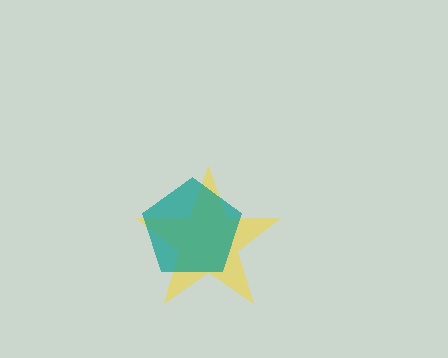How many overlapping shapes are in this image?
There are 2 overlapping shapes in the image.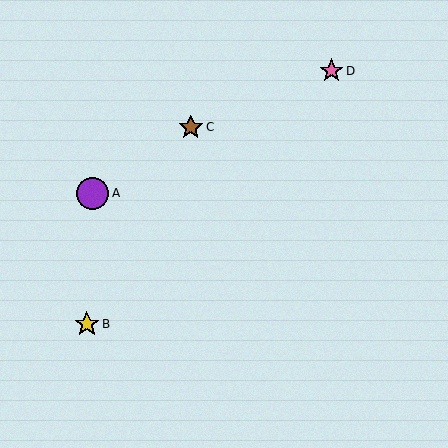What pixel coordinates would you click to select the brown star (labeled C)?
Click at (191, 127) to select the brown star C.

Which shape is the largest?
The purple circle (labeled A) is the largest.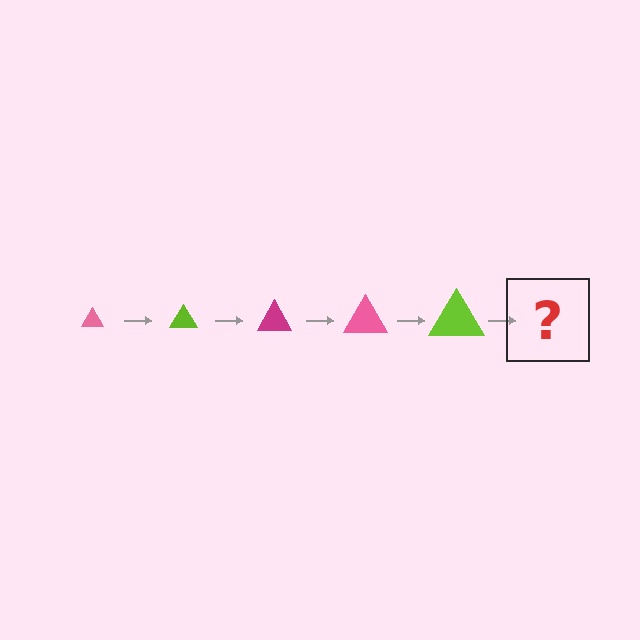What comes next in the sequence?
The next element should be a magenta triangle, larger than the previous one.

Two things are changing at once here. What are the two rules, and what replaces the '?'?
The two rules are that the triangle grows larger each step and the color cycles through pink, lime, and magenta. The '?' should be a magenta triangle, larger than the previous one.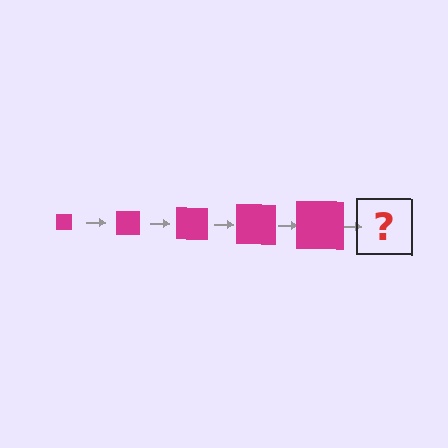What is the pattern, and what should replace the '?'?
The pattern is that the square gets progressively larger each step. The '?' should be a magenta square, larger than the previous one.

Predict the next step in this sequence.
The next step is a magenta square, larger than the previous one.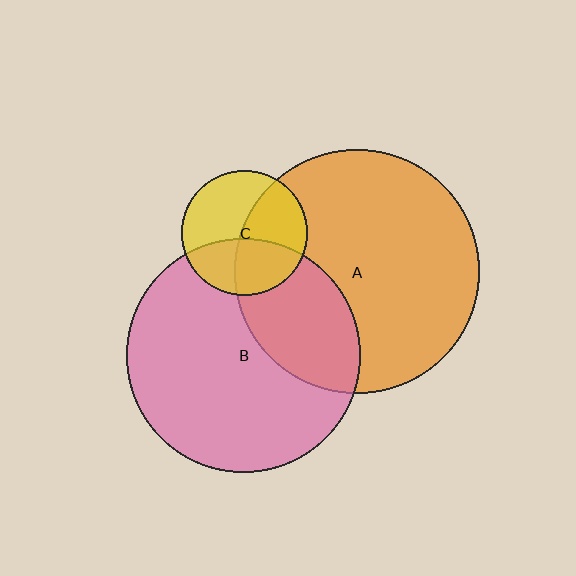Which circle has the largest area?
Circle A (orange).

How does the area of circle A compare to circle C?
Approximately 3.8 times.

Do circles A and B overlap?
Yes.